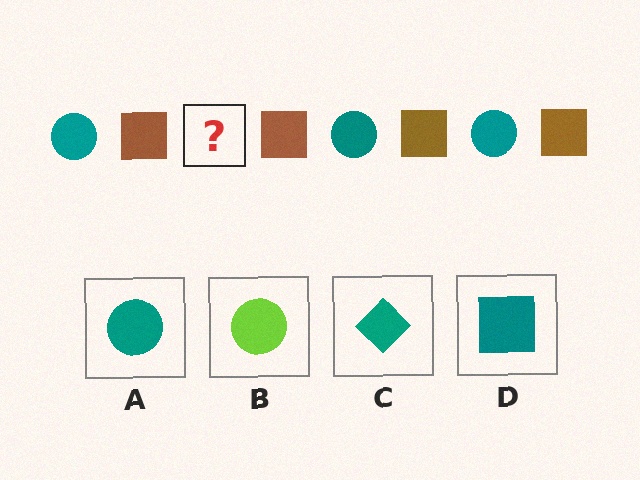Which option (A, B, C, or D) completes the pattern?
A.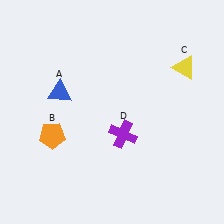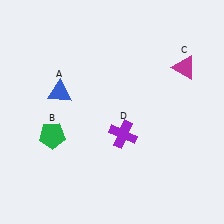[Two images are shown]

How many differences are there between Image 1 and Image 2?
There are 2 differences between the two images.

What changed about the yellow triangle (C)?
In Image 1, C is yellow. In Image 2, it changed to magenta.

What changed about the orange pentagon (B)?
In Image 1, B is orange. In Image 2, it changed to green.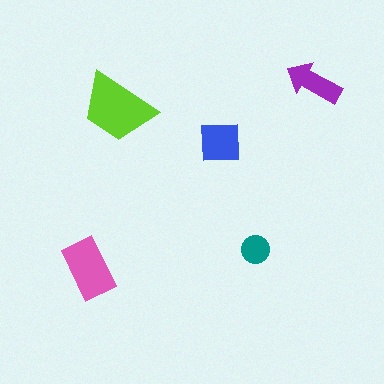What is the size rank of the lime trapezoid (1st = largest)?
1st.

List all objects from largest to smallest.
The lime trapezoid, the pink rectangle, the blue square, the purple arrow, the teal circle.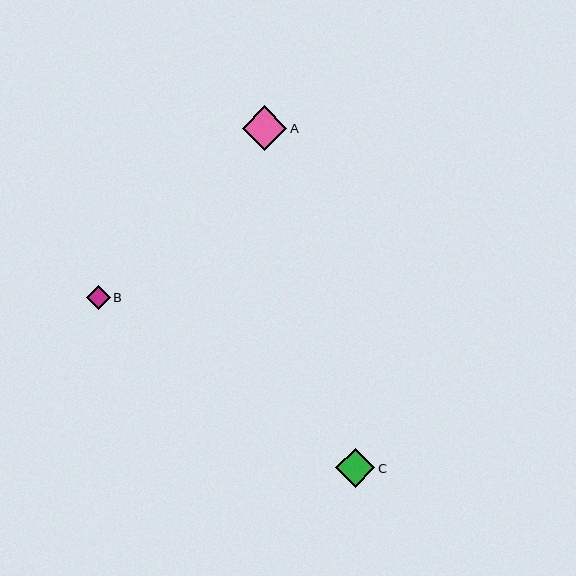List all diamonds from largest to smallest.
From largest to smallest: A, C, B.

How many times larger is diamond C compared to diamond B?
Diamond C is approximately 1.6 times the size of diamond B.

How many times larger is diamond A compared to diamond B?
Diamond A is approximately 1.8 times the size of diamond B.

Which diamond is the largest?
Diamond A is the largest with a size of approximately 45 pixels.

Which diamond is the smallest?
Diamond B is the smallest with a size of approximately 24 pixels.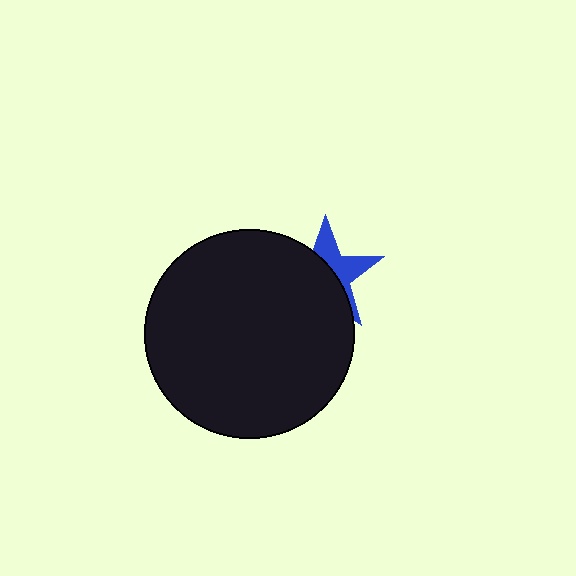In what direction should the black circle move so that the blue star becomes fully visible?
The black circle should move toward the lower-left. That is the shortest direction to clear the overlap and leave the blue star fully visible.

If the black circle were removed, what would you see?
You would see the complete blue star.